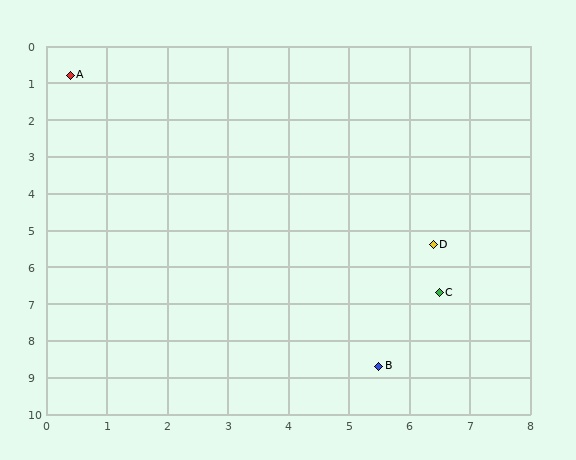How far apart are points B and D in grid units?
Points B and D are about 3.4 grid units apart.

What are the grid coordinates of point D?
Point D is at approximately (6.4, 5.4).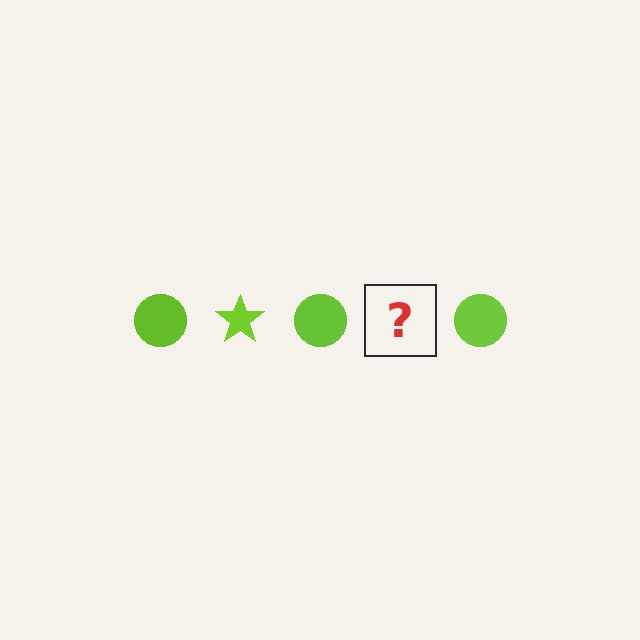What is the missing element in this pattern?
The missing element is a lime star.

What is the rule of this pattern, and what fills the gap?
The rule is that the pattern cycles through circle, star shapes in lime. The gap should be filled with a lime star.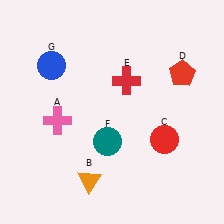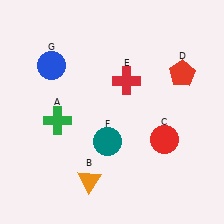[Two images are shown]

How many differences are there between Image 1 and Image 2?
There is 1 difference between the two images.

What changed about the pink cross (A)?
In Image 1, A is pink. In Image 2, it changed to green.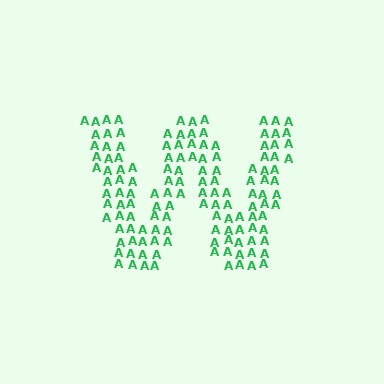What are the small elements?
The small elements are letter A's.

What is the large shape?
The large shape is the letter W.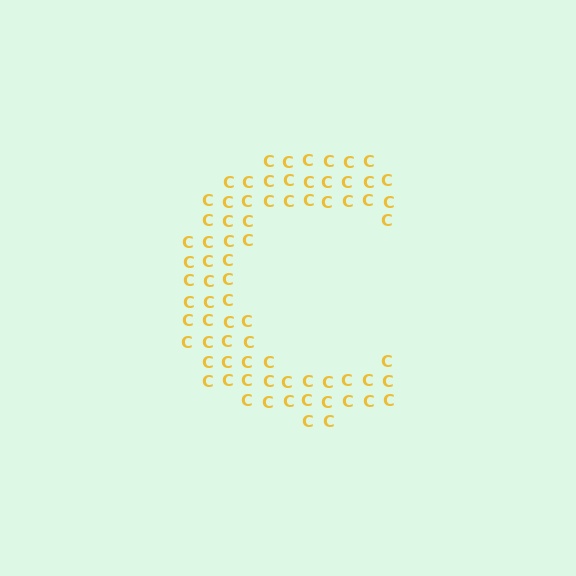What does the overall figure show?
The overall figure shows the letter C.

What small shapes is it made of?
It is made of small letter C's.